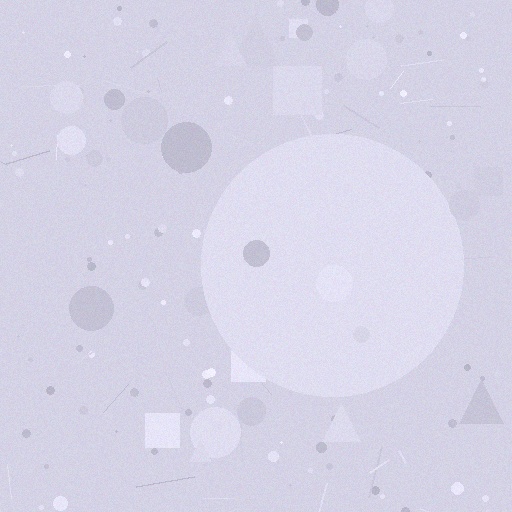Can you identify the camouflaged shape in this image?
The camouflaged shape is a circle.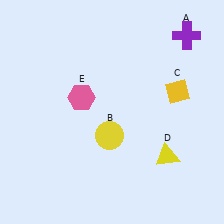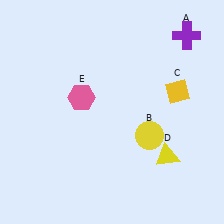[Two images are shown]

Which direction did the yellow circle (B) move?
The yellow circle (B) moved right.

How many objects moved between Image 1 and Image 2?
1 object moved between the two images.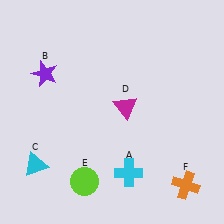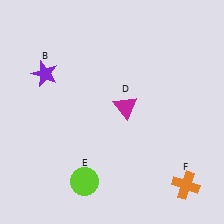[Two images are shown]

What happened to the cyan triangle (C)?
The cyan triangle (C) was removed in Image 2. It was in the bottom-left area of Image 1.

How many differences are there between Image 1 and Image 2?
There are 2 differences between the two images.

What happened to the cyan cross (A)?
The cyan cross (A) was removed in Image 2. It was in the bottom-right area of Image 1.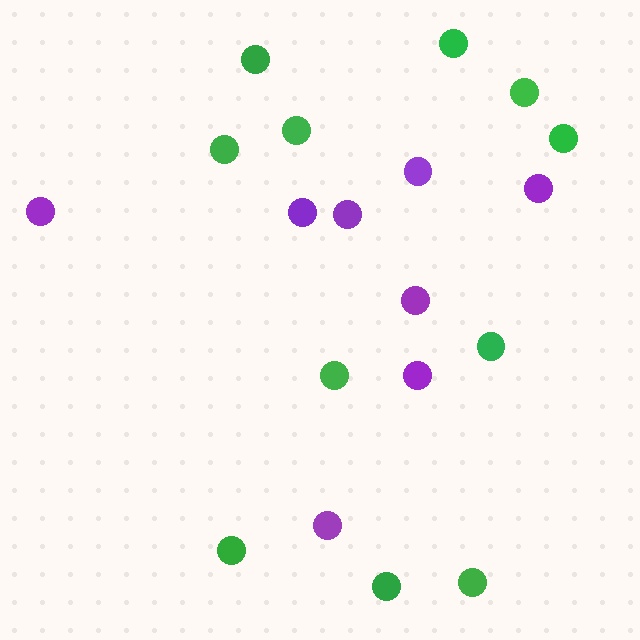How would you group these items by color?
There are 2 groups: one group of green circles (11) and one group of purple circles (8).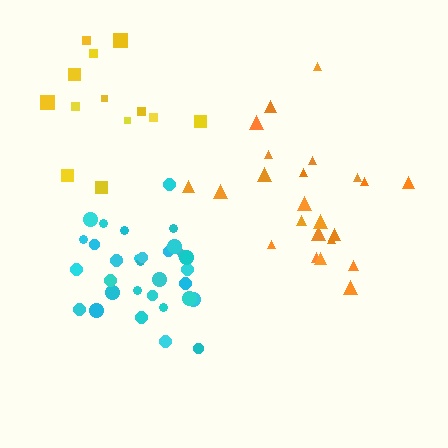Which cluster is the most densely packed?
Cyan.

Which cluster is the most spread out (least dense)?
Yellow.